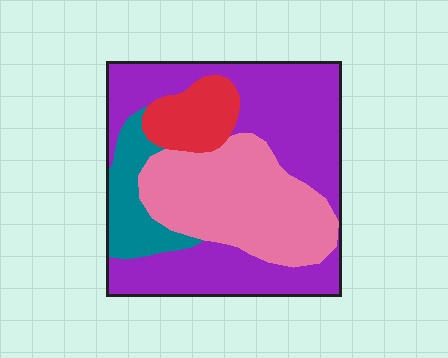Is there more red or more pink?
Pink.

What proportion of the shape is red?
Red takes up about one tenth (1/10) of the shape.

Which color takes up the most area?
Purple, at roughly 50%.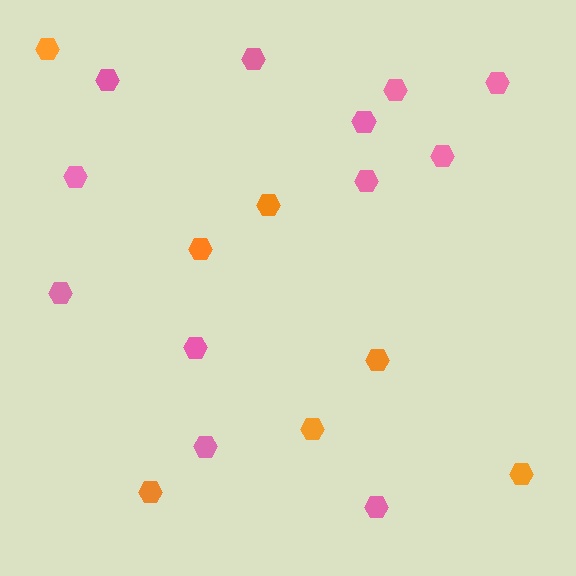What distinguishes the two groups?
There are 2 groups: one group of pink hexagons (12) and one group of orange hexagons (7).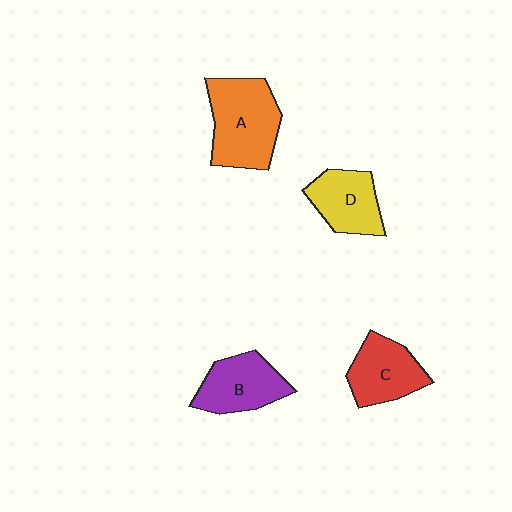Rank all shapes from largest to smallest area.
From largest to smallest: A (orange), B (purple), C (red), D (yellow).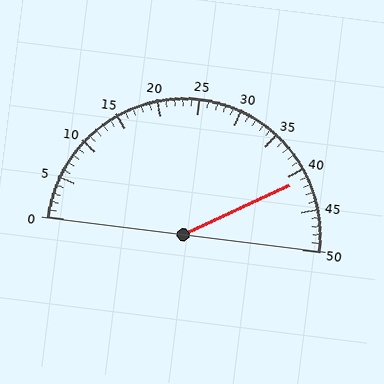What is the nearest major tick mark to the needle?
The nearest major tick mark is 40.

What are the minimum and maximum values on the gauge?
The gauge ranges from 0 to 50.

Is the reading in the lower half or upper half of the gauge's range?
The reading is in the upper half of the range (0 to 50).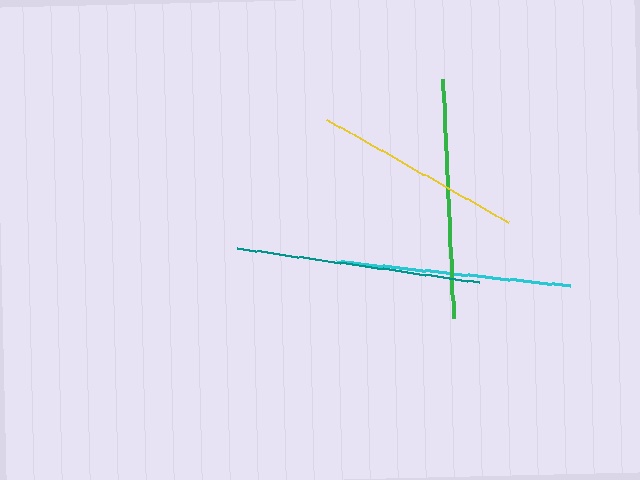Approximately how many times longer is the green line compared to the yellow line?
The green line is approximately 1.2 times the length of the yellow line.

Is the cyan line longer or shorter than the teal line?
The teal line is longer than the cyan line.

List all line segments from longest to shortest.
From longest to shortest: teal, green, cyan, yellow.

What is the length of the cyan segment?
The cyan segment is approximately 235 pixels long.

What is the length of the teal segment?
The teal segment is approximately 244 pixels long.